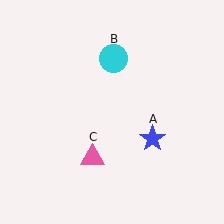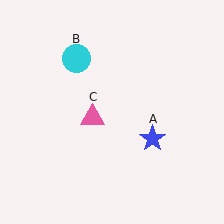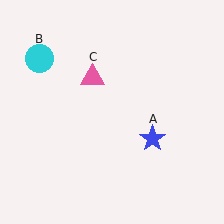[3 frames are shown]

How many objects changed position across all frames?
2 objects changed position: cyan circle (object B), pink triangle (object C).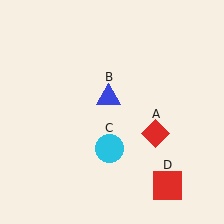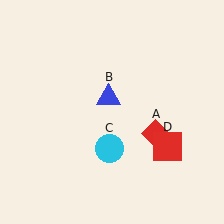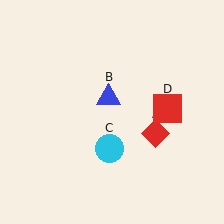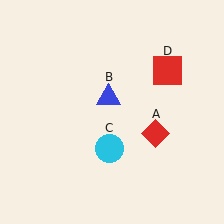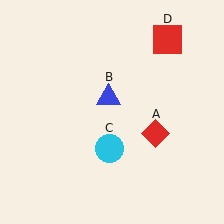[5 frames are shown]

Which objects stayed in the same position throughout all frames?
Red diamond (object A) and blue triangle (object B) and cyan circle (object C) remained stationary.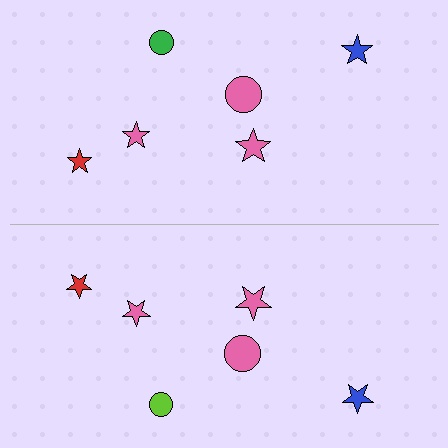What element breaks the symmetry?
The lime circle on the bottom side breaks the symmetry — its mirror counterpart is green.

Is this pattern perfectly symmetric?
No, the pattern is not perfectly symmetric. The lime circle on the bottom side breaks the symmetry — its mirror counterpart is green.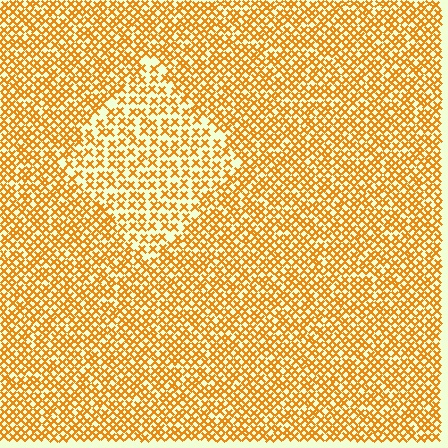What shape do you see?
I see a diamond.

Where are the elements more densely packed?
The elements are more densely packed outside the diamond boundary.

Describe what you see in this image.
The image contains small orange elements arranged at two different densities. A diamond-shaped region is visible where the elements are less densely packed than the surrounding area.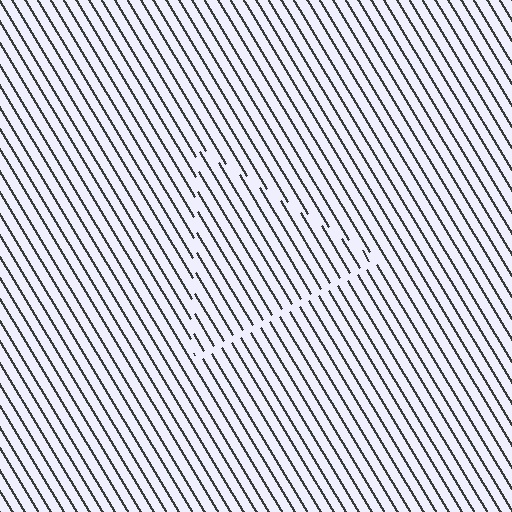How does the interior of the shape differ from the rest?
The interior of the shape contains the same grating, shifted by half a period — the contour is defined by the phase discontinuity where line-ends from the inner and outer gratings abut.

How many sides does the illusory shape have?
3 sides — the line-ends trace a triangle.